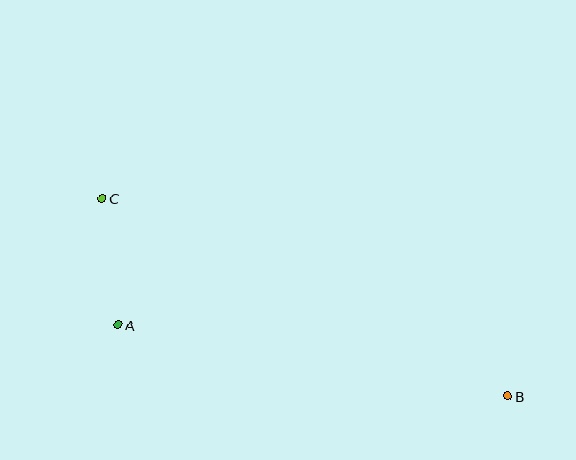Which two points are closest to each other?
Points A and C are closest to each other.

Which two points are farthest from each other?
Points B and C are farthest from each other.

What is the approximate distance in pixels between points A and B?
The distance between A and B is approximately 396 pixels.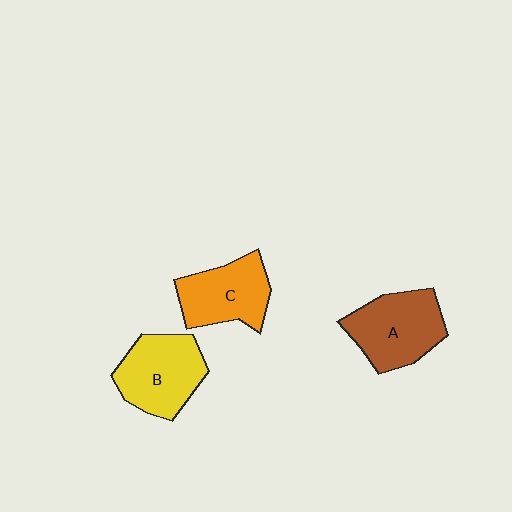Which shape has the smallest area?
Shape C (orange).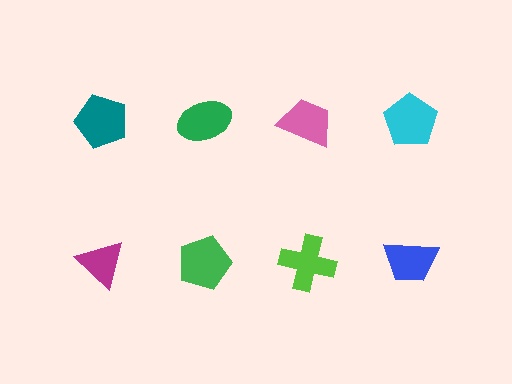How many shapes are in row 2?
4 shapes.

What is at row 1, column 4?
A cyan pentagon.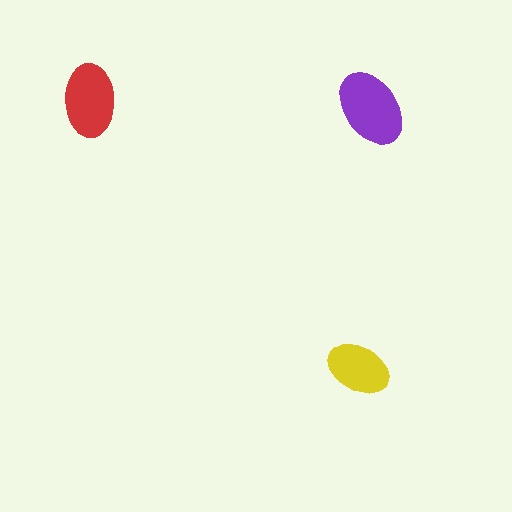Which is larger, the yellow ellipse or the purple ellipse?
The purple one.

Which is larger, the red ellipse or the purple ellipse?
The purple one.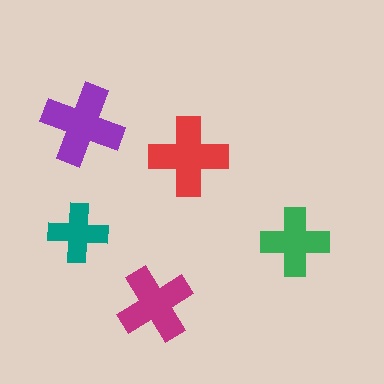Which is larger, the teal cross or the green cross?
The green one.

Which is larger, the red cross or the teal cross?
The red one.